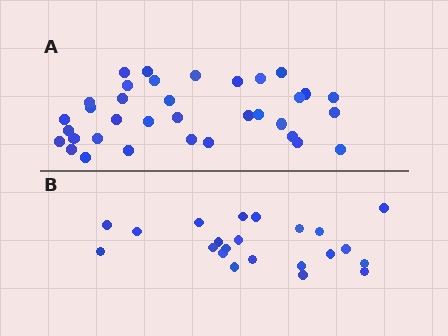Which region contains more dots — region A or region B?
Region A (the top region) has more dots.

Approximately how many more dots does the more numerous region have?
Region A has approximately 15 more dots than region B.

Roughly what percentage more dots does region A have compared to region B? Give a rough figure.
About 60% more.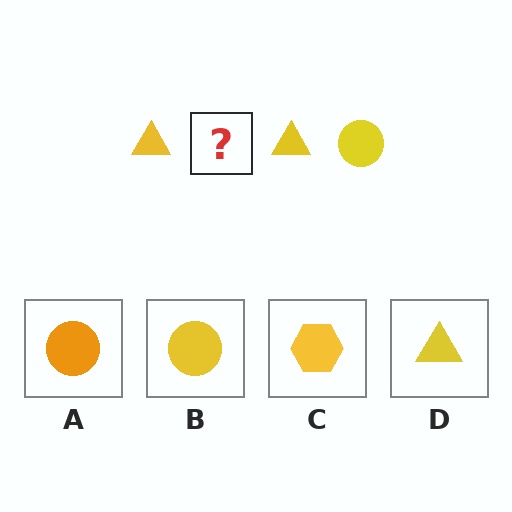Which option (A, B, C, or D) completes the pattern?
B.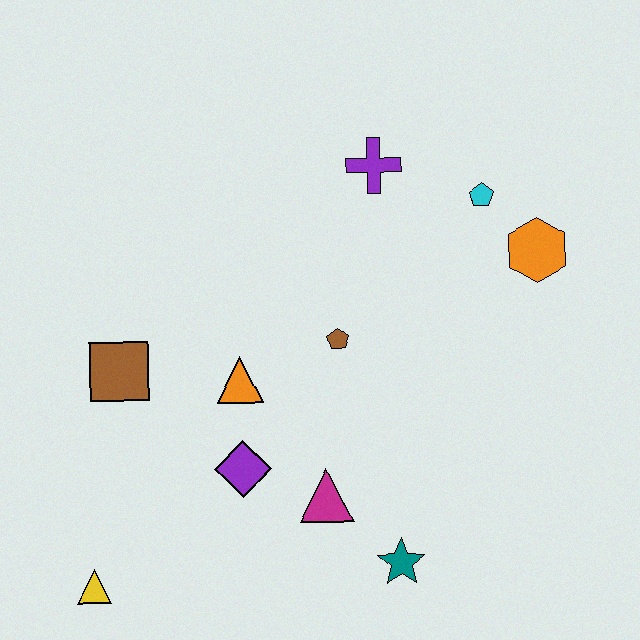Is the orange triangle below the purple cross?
Yes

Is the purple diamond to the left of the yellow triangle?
No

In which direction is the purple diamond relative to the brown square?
The purple diamond is to the right of the brown square.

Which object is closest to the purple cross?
The cyan pentagon is closest to the purple cross.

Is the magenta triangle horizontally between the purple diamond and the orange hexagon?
Yes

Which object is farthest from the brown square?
The orange hexagon is farthest from the brown square.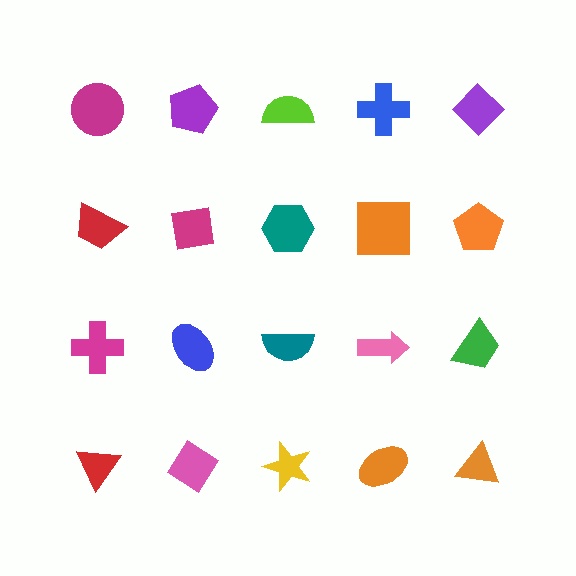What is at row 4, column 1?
A red triangle.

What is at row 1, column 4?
A blue cross.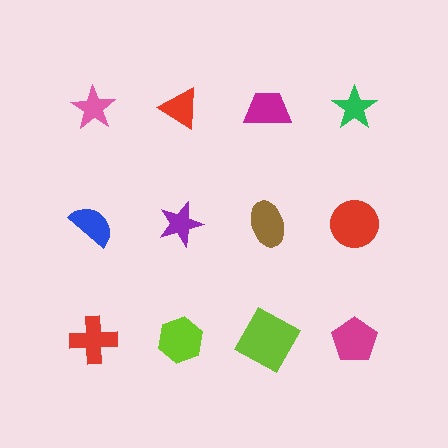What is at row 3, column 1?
A red cross.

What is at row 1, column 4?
A green star.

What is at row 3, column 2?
A lime hexagon.